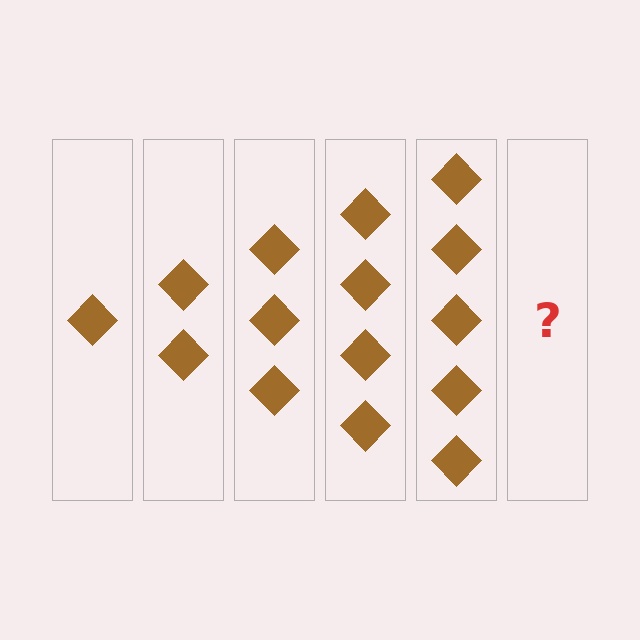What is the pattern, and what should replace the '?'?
The pattern is that each step adds one more diamond. The '?' should be 6 diamonds.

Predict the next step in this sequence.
The next step is 6 diamonds.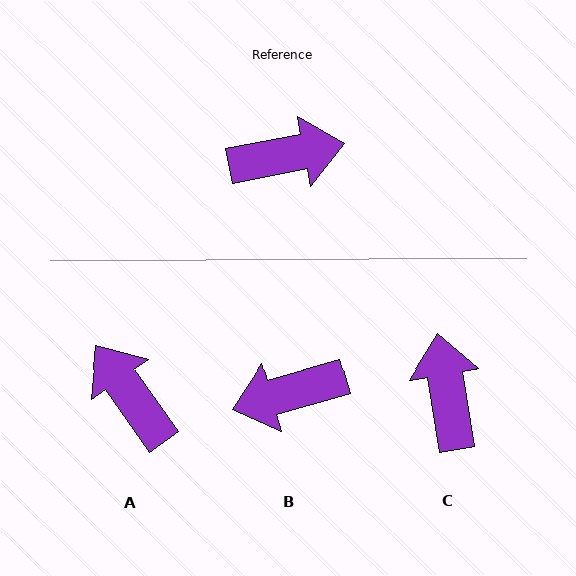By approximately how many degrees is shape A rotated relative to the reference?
Approximately 114 degrees counter-clockwise.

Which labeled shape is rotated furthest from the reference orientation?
B, about 175 degrees away.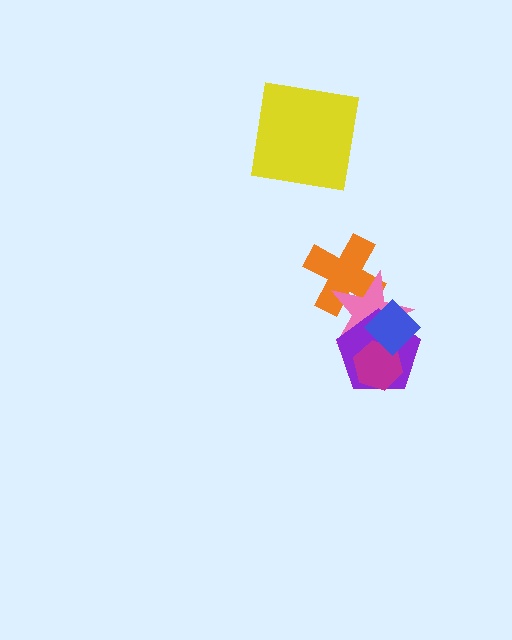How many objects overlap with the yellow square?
0 objects overlap with the yellow square.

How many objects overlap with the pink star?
4 objects overlap with the pink star.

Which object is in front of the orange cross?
The pink star is in front of the orange cross.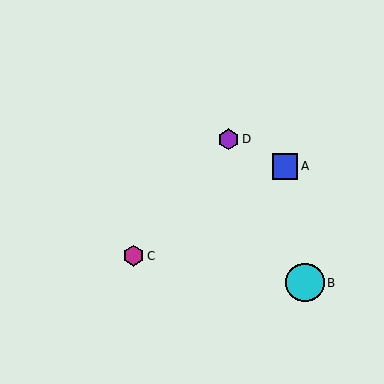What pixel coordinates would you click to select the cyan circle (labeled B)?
Click at (305, 283) to select the cyan circle B.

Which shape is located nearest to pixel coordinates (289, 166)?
The blue square (labeled A) at (285, 166) is nearest to that location.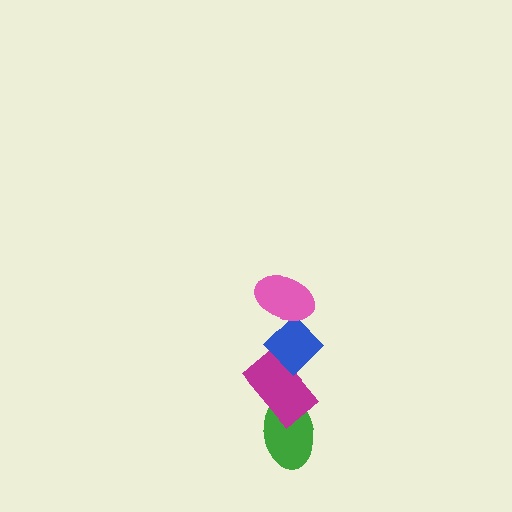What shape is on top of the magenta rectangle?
The blue diamond is on top of the magenta rectangle.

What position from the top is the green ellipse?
The green ellipse is 4th from the top.